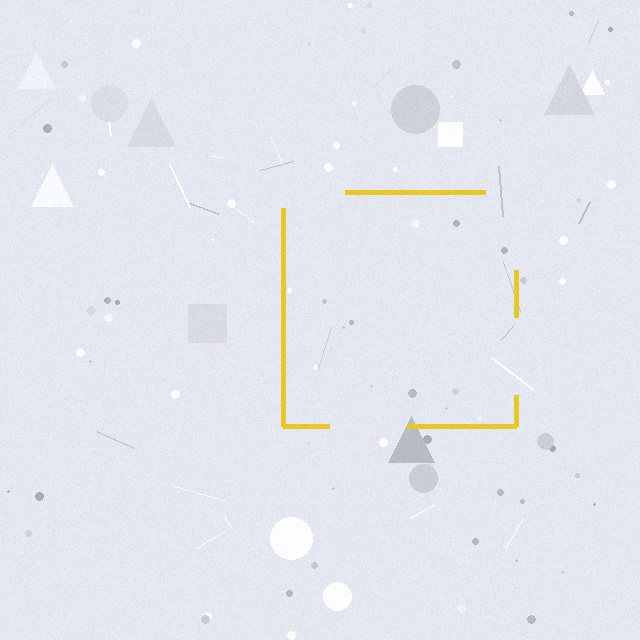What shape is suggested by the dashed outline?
The dashed outline suggests a square.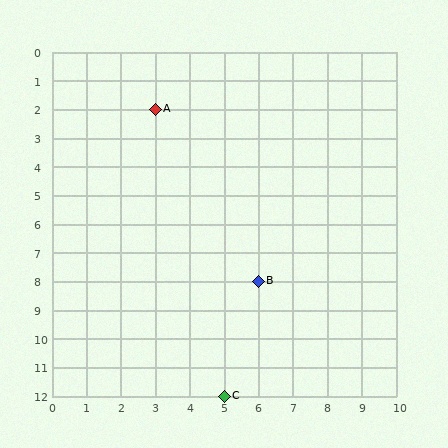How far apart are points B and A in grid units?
Points B and A are 3 columns and 6 rows apart (about 6.7 grid units diagonally).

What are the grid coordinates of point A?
Point A is at grid coordinates (3, 2).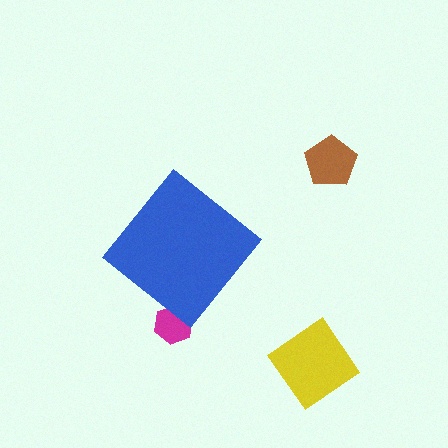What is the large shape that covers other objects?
A blue diamond.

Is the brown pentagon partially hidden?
No, the brown pentagon is fully visible.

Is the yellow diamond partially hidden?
No, the yellow diamond is fully visible.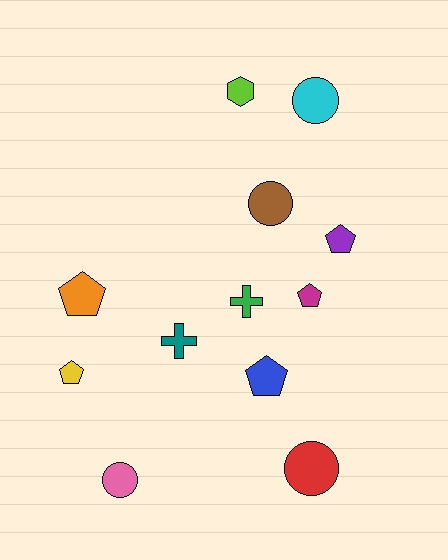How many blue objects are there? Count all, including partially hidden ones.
There is 1 blue object.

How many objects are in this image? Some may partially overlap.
There are 12 objects.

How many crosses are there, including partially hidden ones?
There are 2 crosses.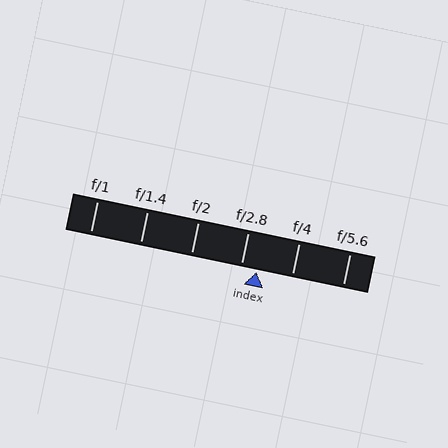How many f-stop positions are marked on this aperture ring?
There are 6 f-stop positions marked.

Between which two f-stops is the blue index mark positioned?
The index mark is between f/2.8 and f/4.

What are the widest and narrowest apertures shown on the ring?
The widest aperture shown is f/1 and the narrowest is f/5.6.